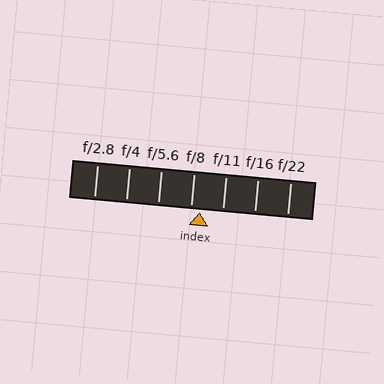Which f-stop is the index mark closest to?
The index mark is closest to f/8.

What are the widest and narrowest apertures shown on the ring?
The widest aperture shown is f/2.8 and the narrowest is f/22.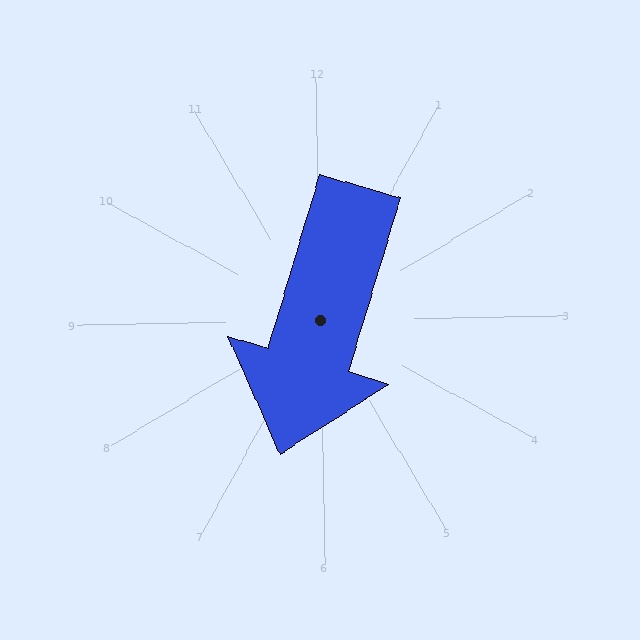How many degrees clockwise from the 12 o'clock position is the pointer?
Approximately 197 degrees.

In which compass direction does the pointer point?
South.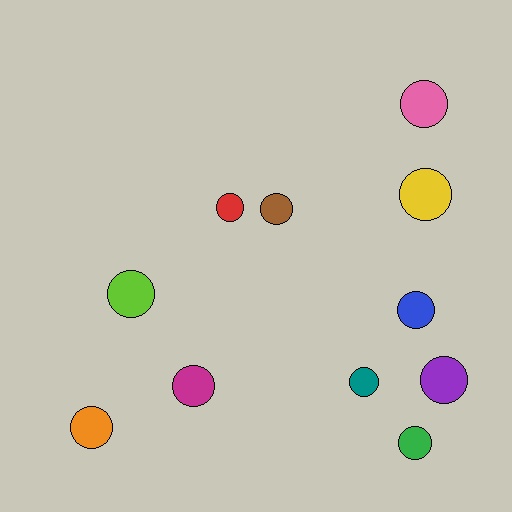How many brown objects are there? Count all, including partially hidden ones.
There is 1 brown object.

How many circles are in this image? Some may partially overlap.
There are 11 circles.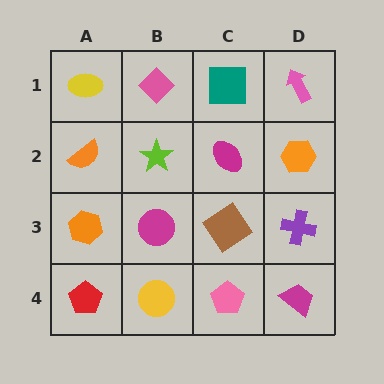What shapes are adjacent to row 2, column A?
A yellow ellipse (row 1, column A), an orange hexagon (row 3, column A), a lime star (row 2, column B).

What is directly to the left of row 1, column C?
A pink diamond.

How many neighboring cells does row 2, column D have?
3.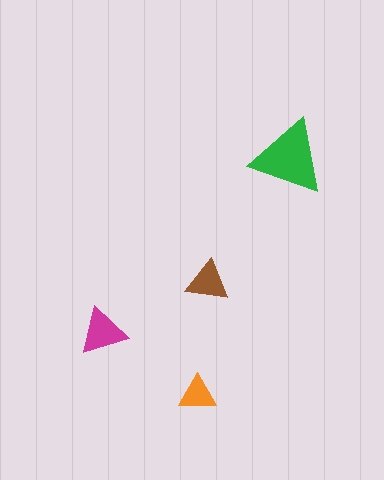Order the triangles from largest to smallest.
the green one, the magenta one, the brown one, the orange one.